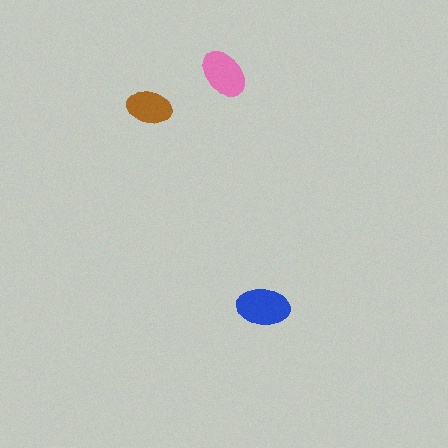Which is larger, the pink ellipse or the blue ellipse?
The blue one.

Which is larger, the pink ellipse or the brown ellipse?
The pink one.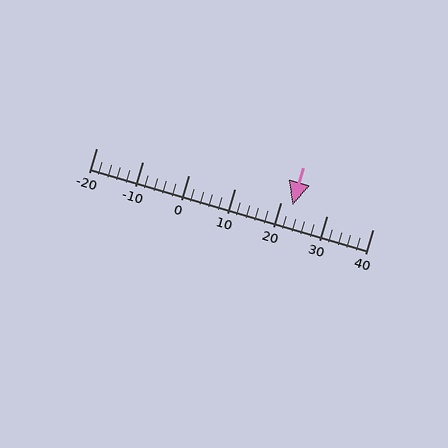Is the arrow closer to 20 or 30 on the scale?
The arrow is closer to 20.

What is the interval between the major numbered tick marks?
The major tick marks are spaced 10 units apart.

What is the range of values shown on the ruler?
The ruler shows values from -20 to 40.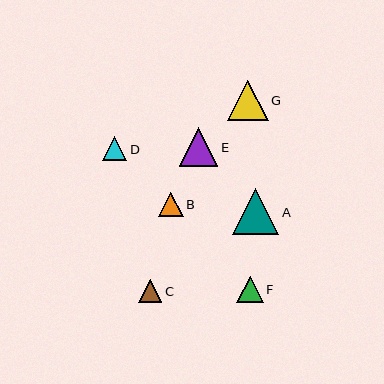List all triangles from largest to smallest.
From largest to smallest: A, G, E, F, B, D, C.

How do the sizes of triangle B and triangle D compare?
Triangle B and triangle D are approximately the same size.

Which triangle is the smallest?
Triangle C is the smallest with a size of approximately 24 pixels.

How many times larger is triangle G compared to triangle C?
Triangle G is approximately 1.7 times the size of triangle C.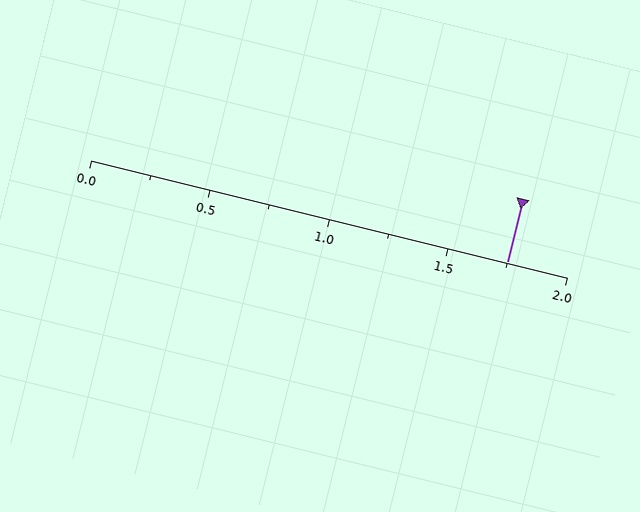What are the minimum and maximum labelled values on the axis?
The axis runs from 0.0 to 2.0.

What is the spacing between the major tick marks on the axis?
The major ticks are spaced 0.5 apart.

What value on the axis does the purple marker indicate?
The marker indicates approximately 1.75.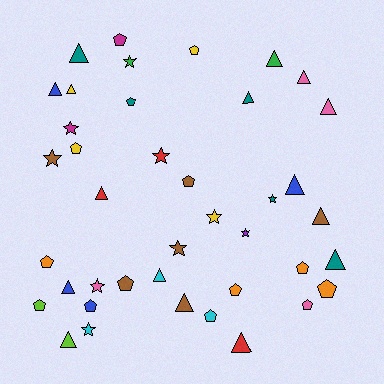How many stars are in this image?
There are 10 stars.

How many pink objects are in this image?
There are 4 pink objects.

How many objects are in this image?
There are 40 objects.